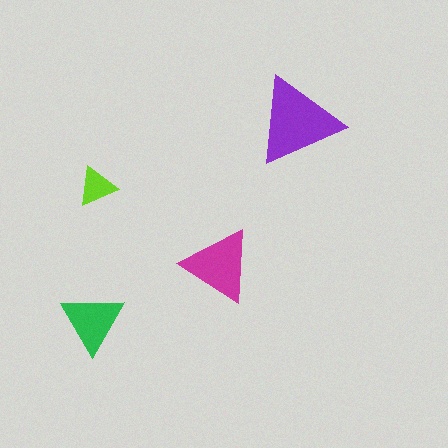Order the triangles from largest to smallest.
the purple one, the magenta one, the green one, the lime one.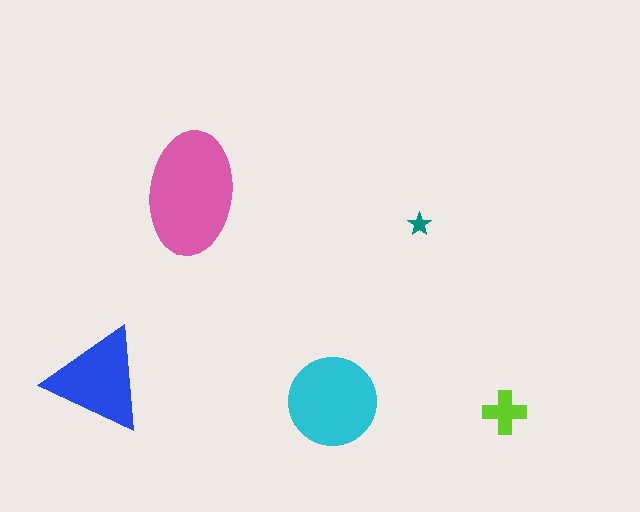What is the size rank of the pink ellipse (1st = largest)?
1st.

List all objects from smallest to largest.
The teal star, the lime cross, the blue triangle, the cyan circle, the pink ellipse.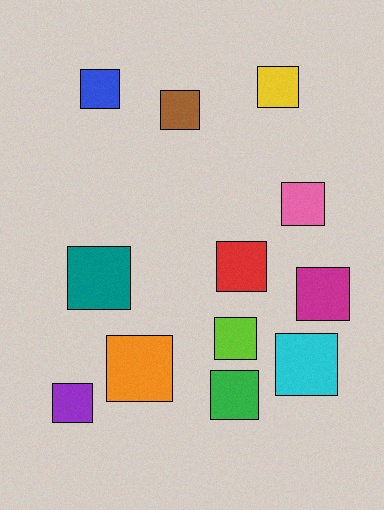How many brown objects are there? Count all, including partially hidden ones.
There is 1 brown object.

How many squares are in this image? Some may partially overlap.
There are 12 squares.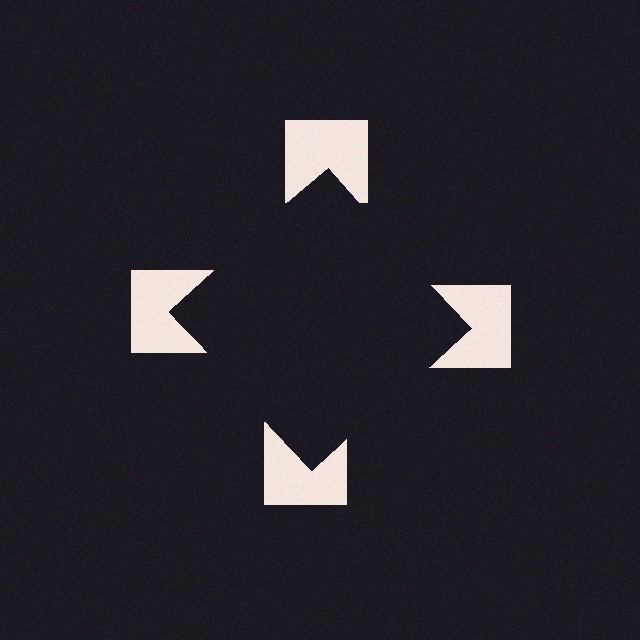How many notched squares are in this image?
There are 4 — one at each vertex of the illusory square.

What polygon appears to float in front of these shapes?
An illusory square — its edges are inferred from the aligned wedge cuts in the notched squares, not physically drawn.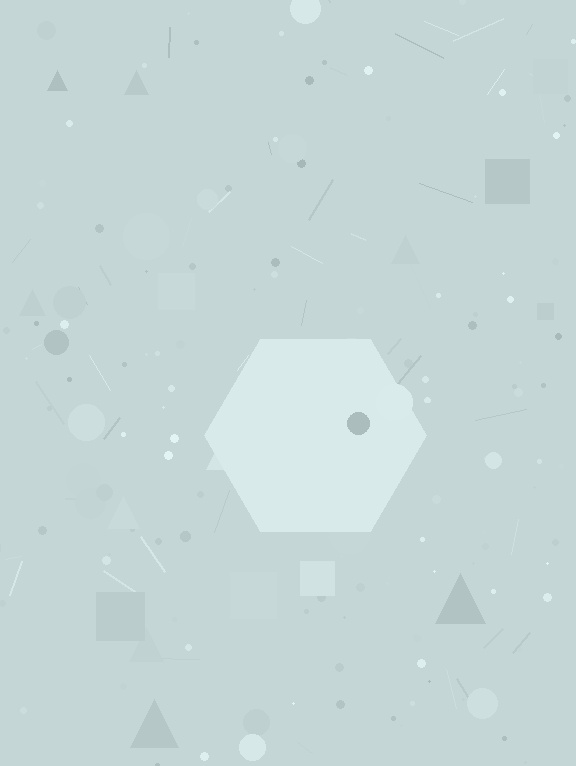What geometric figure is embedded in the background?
A hexagon is embedded in the background.